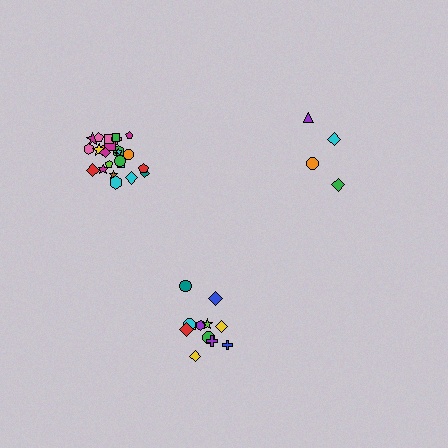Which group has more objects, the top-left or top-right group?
The top-left group.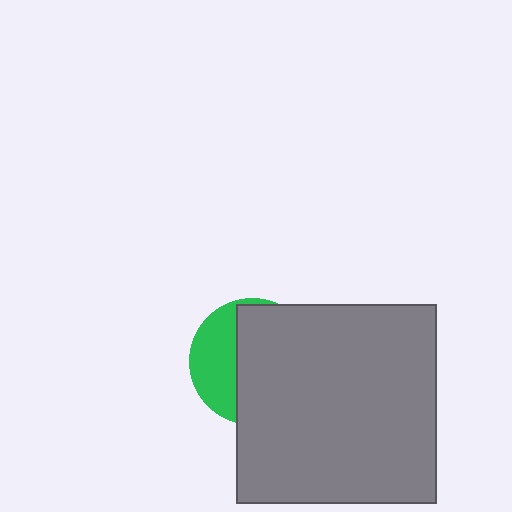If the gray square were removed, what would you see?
You would see the complete green circle.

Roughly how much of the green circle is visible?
A small part of it is visible (roughly 34%).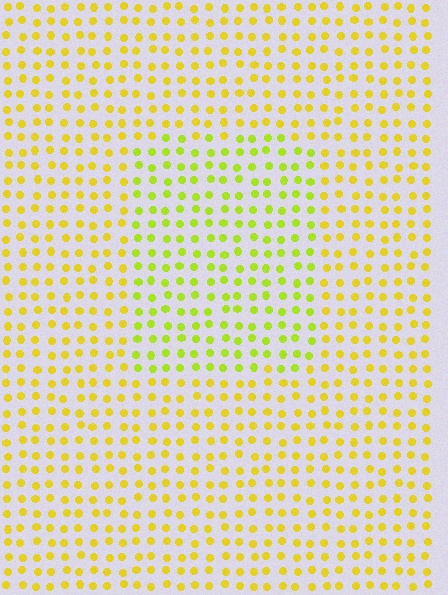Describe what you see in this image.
The image is filled with small yellow elements in a uniform arrangement. A rectangle-shaped region is visible where the elements are tinted to a slightly different hue, forming a subtle color boundary.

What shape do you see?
I see a rectangle.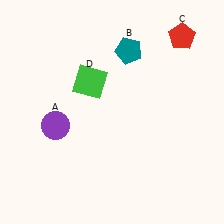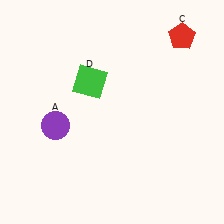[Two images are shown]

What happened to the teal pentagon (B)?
The teal pentagon (B) was removed in Image 2. It was in the top-right area of Image 1.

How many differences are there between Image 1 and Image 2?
There is 1 difference between the two images.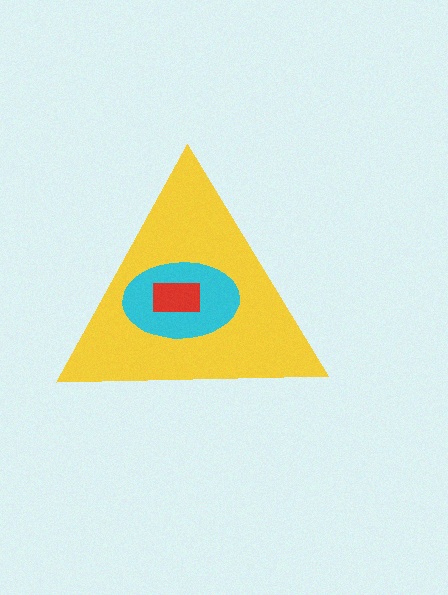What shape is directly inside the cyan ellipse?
The red rectangle.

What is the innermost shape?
The red rectangle.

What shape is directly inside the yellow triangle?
The cyan ellipse.